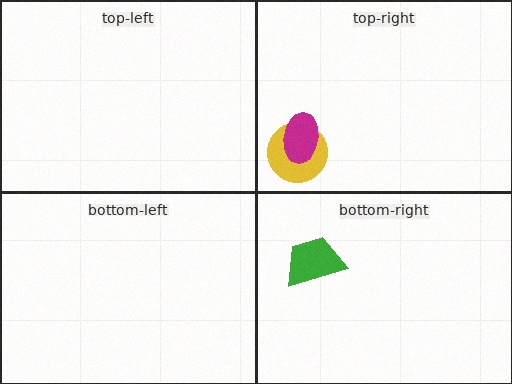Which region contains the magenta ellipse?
The top-right region.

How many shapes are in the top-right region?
2.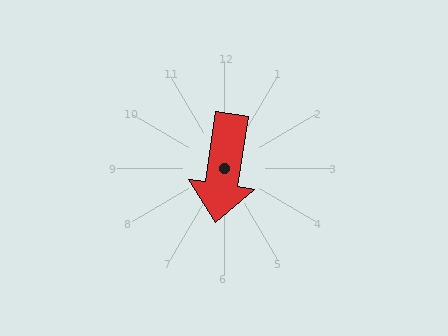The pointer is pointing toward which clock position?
Roughly 6 o'clock.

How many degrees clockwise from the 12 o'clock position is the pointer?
Approximately 188 degrees.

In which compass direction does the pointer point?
South.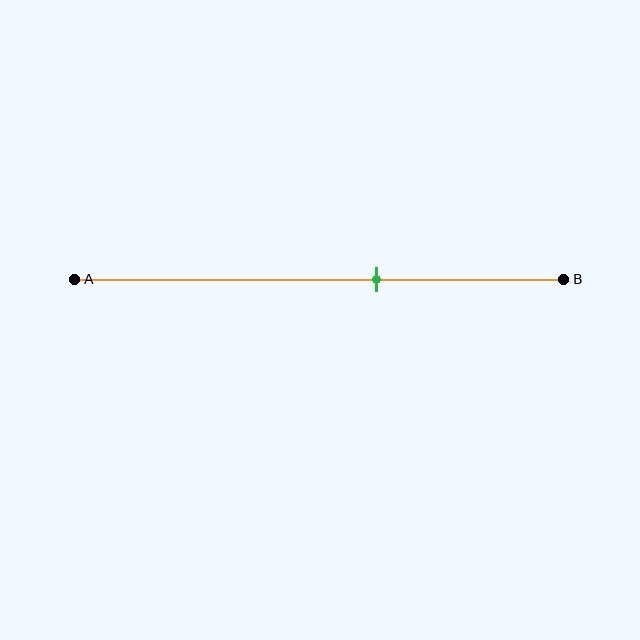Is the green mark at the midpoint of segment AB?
No, the mark is at about 60% from A, not at the 50% midpoint.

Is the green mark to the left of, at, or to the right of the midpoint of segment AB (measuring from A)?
The green mark is to the right of the midpoint of segment AB.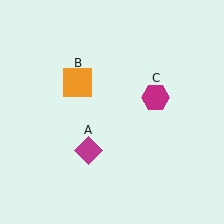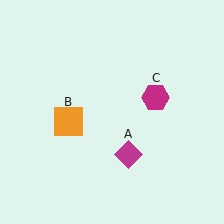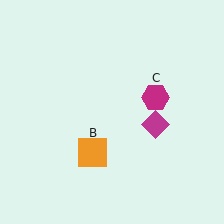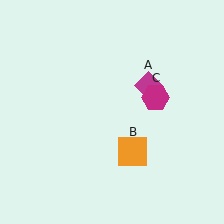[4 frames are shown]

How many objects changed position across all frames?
2 objects changed position: magenta diamond (object A), orange square (object B).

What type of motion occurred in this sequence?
The magenta diamond (object A), orange square (object B) rotated counterclockwise around the center of the scene.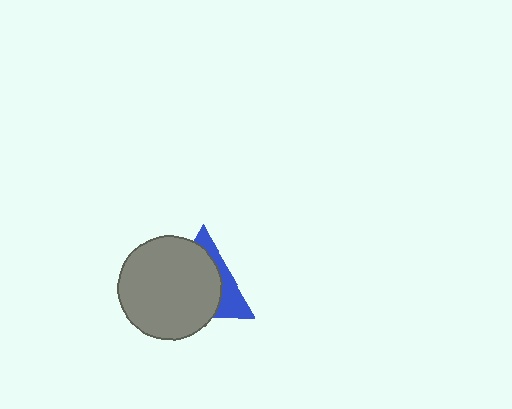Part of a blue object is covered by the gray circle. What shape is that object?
It is a triangle.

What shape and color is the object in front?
The object in front is a gray circle.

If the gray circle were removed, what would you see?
You would see the complete blue triangle.